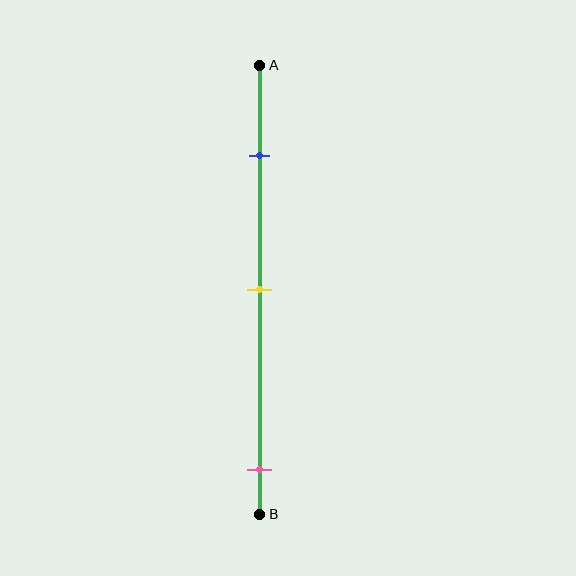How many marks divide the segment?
There are 3 marks dividing the segment.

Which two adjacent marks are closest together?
The blue and yellow marks are the closest adjacent pair.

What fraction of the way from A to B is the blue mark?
The blue mark is approximately 20% (0.2) of the way from A to B.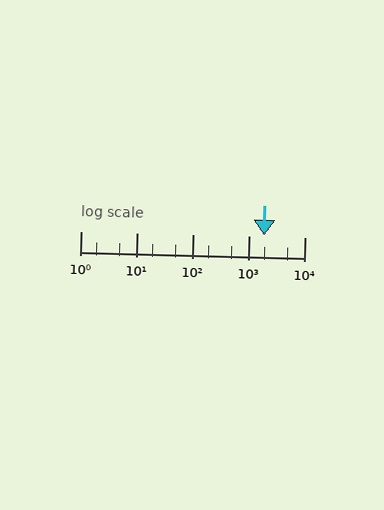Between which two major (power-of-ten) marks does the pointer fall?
The pointer is between 1000 and 10000.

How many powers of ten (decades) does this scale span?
The scale spans 4 decades, from 1 to 10000.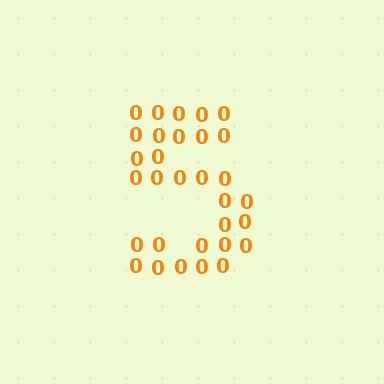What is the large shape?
The large shape is the digit 5.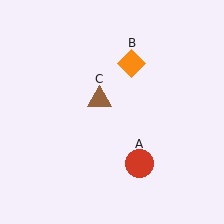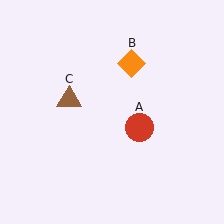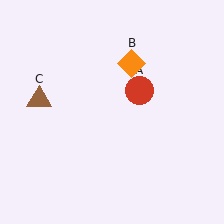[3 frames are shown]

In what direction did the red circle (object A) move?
The red circle (object A) moved up.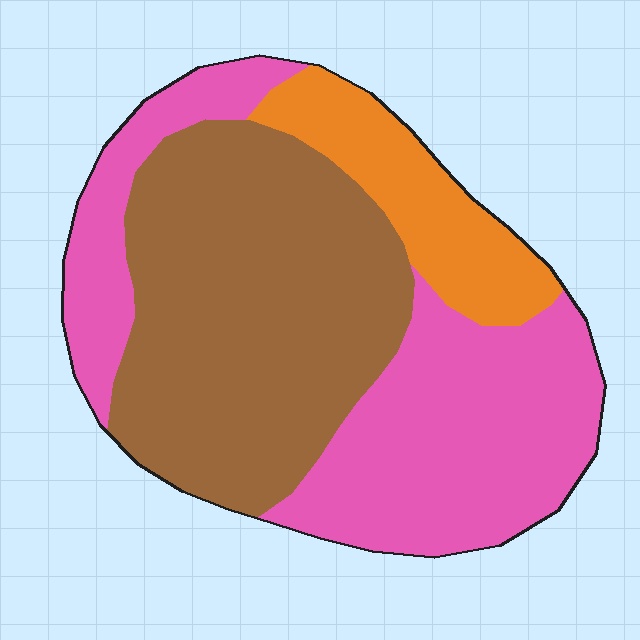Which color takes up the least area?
Orange, at roughly 15%.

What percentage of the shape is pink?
Pink covers 41% of the shape.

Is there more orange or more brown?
Brown.